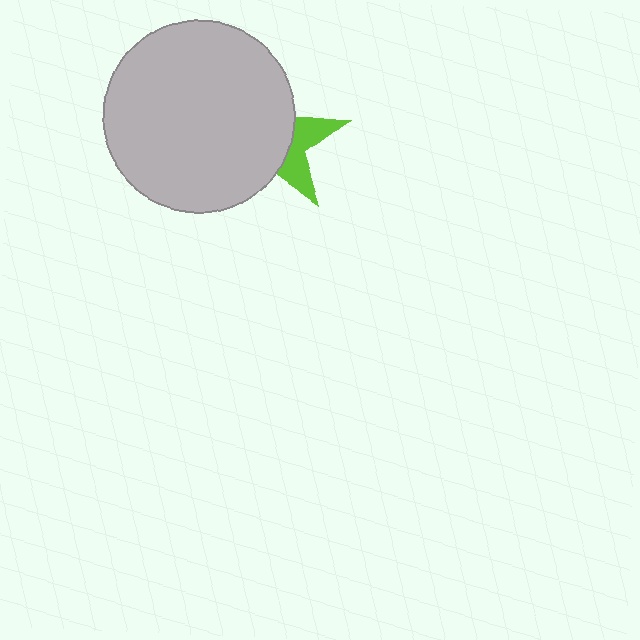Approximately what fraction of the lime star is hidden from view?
Roughly 68% of the lime star is hidden behind the light gray circle.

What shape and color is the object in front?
The object in front is a light gray circle.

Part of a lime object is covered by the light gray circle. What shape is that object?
It is a star.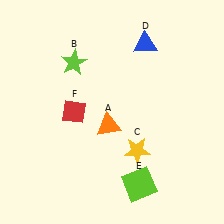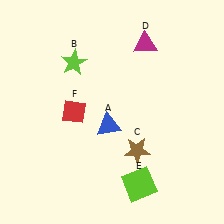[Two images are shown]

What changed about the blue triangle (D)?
In Image 1, D is blue. In Image 2, it changed to magenta.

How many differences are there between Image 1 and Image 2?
There are 3 differences between the two images.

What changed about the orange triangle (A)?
In Image 1, A is orange. In Image 2, it changed to blue.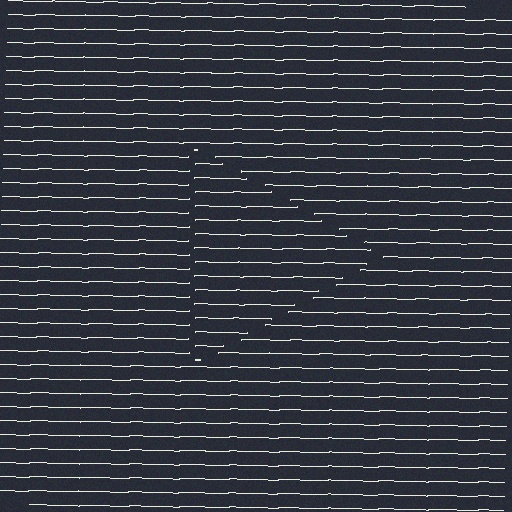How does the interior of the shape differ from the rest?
The interior of the shape contains the same grating, shifted by half a period — the contour is defined by the phase discontinuity where line-ends from the inner and outer gratings abut.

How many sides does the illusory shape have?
3 sides — the line-ends trace a triangle.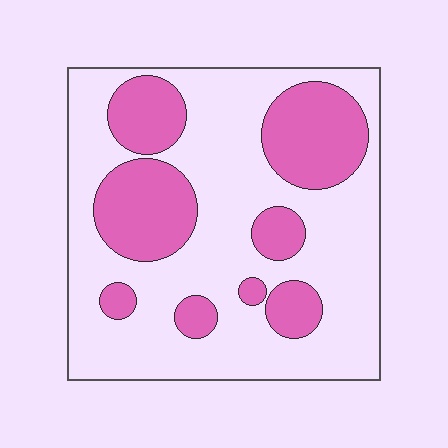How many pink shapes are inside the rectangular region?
8.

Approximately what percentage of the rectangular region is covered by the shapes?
Approximately 30%.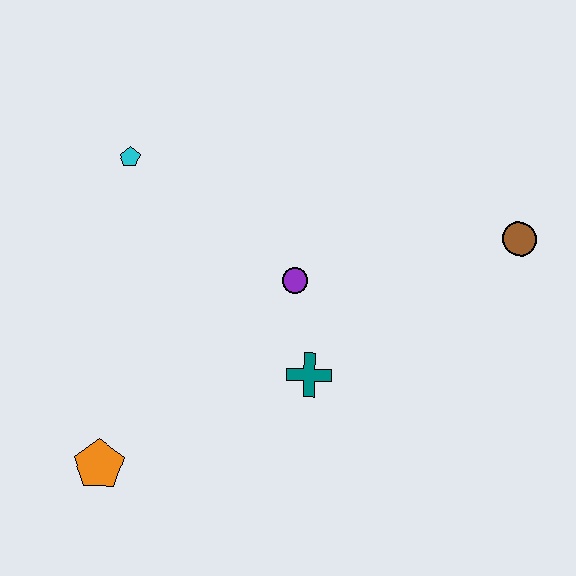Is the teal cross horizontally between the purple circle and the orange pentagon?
No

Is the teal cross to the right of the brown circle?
No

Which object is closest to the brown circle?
The purple circle is closest to the brown circle.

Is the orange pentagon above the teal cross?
No